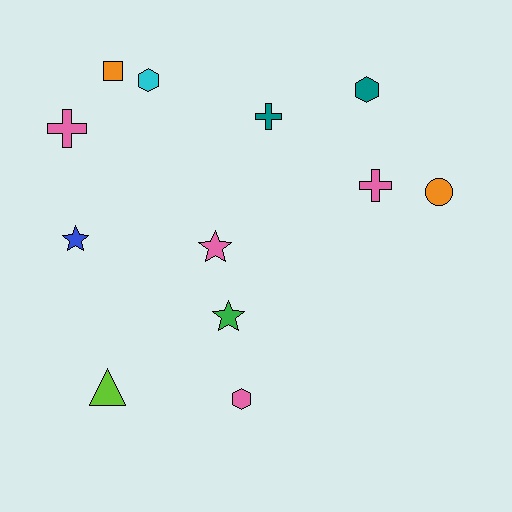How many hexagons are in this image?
There are 3 hexagons.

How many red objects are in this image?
There are no red objects.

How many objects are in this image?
There are 12 objects.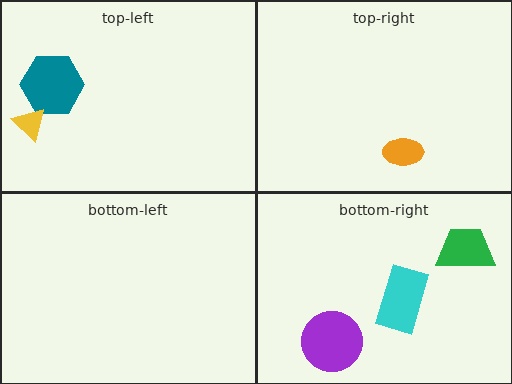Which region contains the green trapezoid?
The bottom-right region.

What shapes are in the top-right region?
The orange ellipse.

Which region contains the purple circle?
The bottom-right region.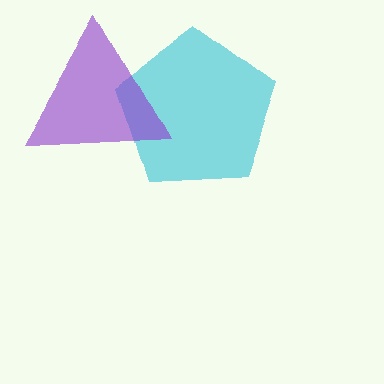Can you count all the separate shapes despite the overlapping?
Yes, there are 2 separate shapes.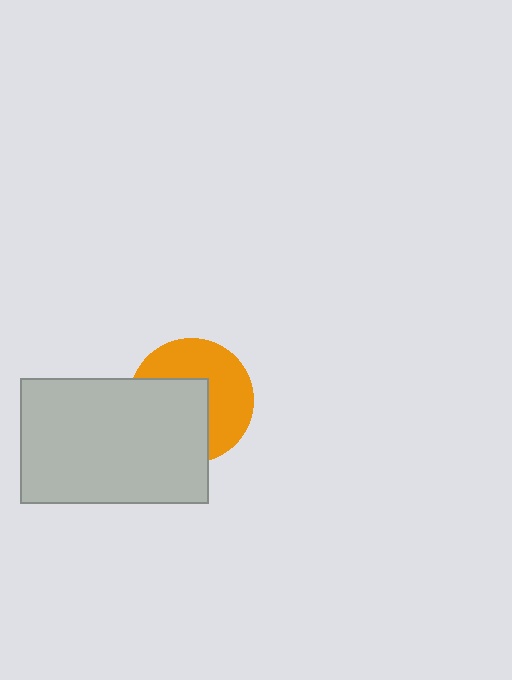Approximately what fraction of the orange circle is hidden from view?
Roughly 49% of the orange circle is hidden behind the light gray rectangle.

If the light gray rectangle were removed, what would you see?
You would see the complete orange circle.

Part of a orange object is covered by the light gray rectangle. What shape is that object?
It is a circle.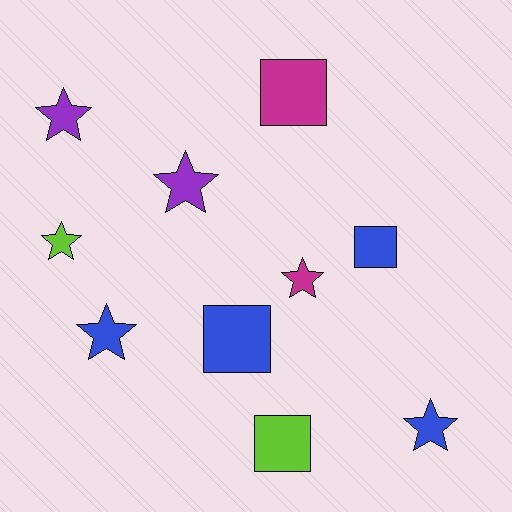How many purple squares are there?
There are no purple squares.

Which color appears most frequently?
Blue, with 4 objects.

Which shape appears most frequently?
Star, with 6 objects.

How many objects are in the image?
There are 10 objects.